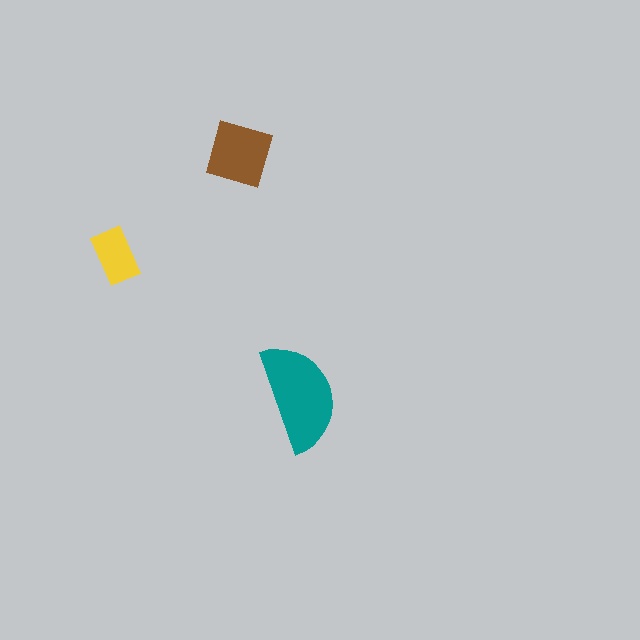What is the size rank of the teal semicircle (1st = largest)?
1st.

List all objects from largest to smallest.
The teal semicircle, the brown diamond, the yellow rectangle.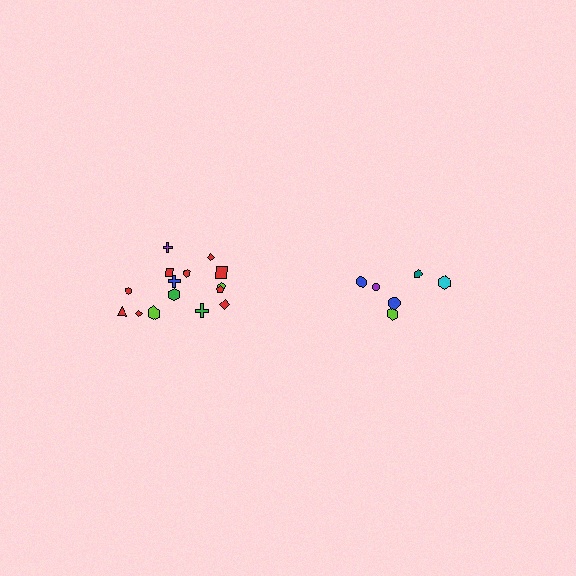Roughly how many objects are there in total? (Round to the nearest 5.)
Roughly 20 objects in total.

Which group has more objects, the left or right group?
The left group.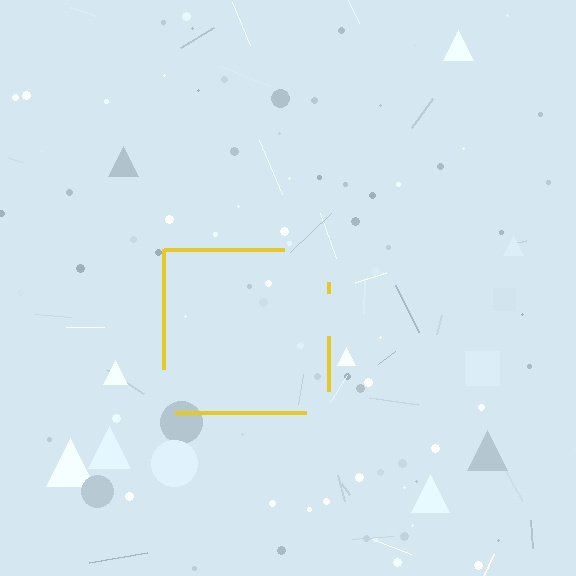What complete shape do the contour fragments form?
The contour fragments form a square.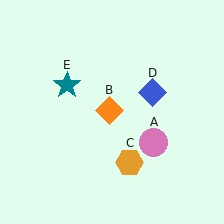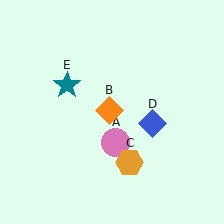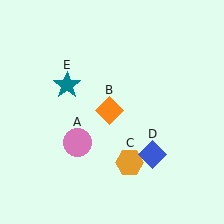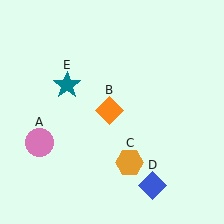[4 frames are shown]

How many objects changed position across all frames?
2 objects changed position: pink circle (object A), blue diamond (object D).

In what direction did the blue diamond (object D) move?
The blue diamond (object D) moved down.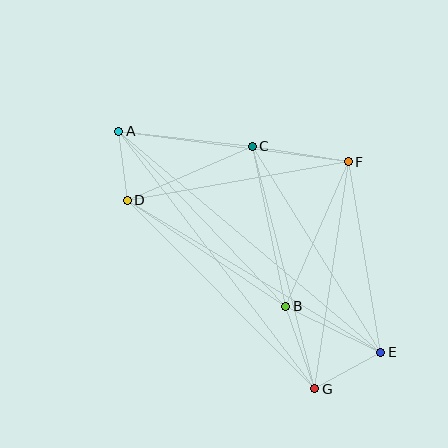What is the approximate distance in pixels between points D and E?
The distance between D and E is approximately 296 pixels.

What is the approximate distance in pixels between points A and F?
The distance between A and F is approximately 232 pixels.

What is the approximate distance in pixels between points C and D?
The distance between C and D is approximately 137 pixels.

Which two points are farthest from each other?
Points A and E are farthest from each other.